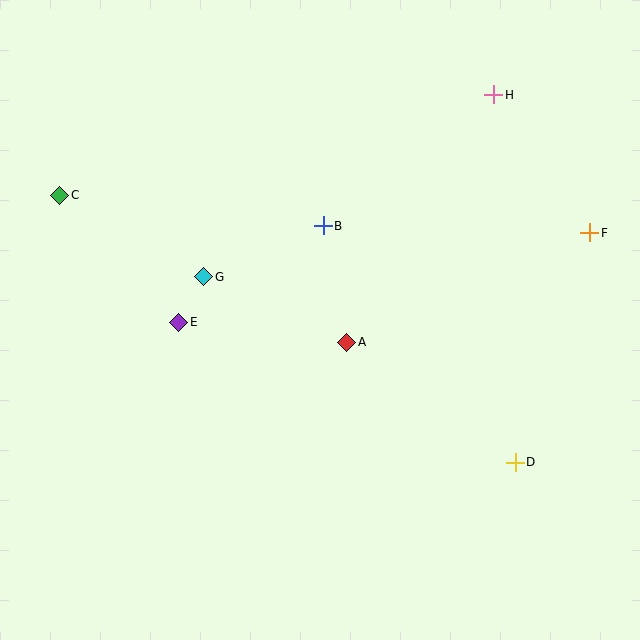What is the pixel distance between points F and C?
The distance between F and C is 531 pixels.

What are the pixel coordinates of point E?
Point E is at (179, 322).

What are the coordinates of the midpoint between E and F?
The midpoint between E and F is at (384, 277).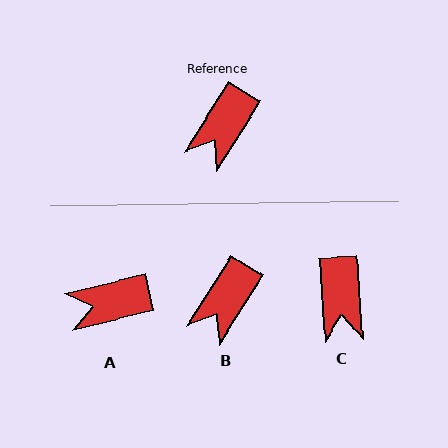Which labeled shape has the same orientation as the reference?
B.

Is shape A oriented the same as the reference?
No, it is off by about 45 degrees.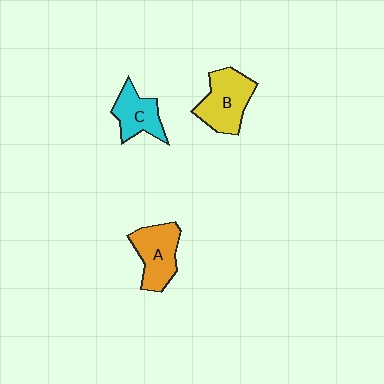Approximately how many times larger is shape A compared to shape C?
Approximately 1.3 times.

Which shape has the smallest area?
Shape C (cyan).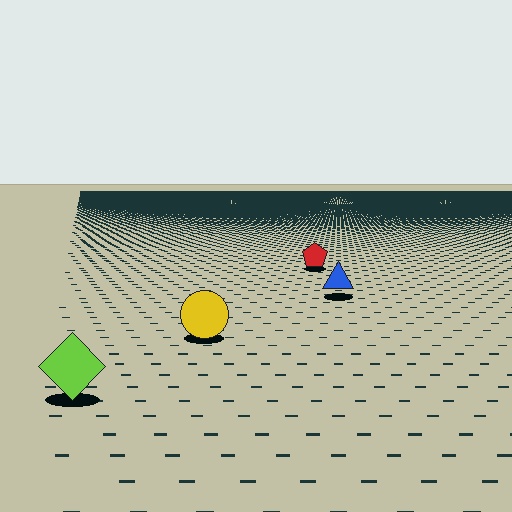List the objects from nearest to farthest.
From nearest to farthest: the lime diamond, the yellow circle, the blue triangle, the red pentagon.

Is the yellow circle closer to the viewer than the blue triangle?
Yes. The yellow circle is closer — you can tell from the texture gradient: the ground texture is coarser near it.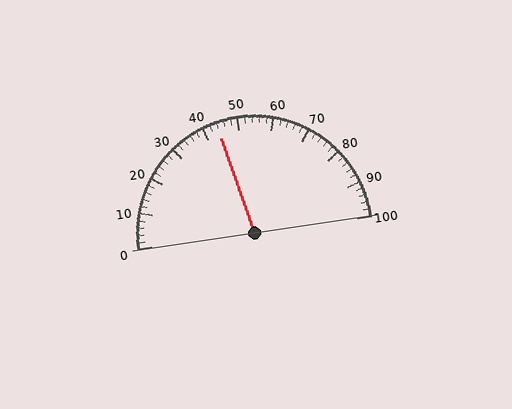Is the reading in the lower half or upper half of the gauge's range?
The reading is in the lower half of the range (0 to 100).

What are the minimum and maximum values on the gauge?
The gauge ranges from 0 to 100.